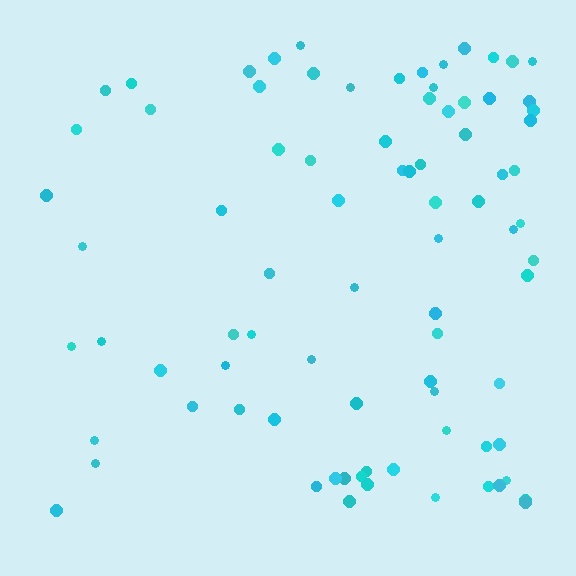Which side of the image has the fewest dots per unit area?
The left.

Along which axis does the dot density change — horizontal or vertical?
Horizontal.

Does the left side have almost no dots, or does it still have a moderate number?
Still a moderate number, just noticeably fewer than the right.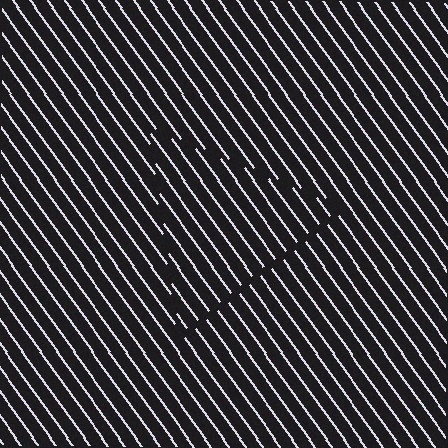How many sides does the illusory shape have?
3 sides — the line-ends trace a triangle.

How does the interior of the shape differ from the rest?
The interior of the shape contains the same grating, shifted by half a period — the contour is defined by the phase discontinuity where line-ends from the inner and outer gratings abut.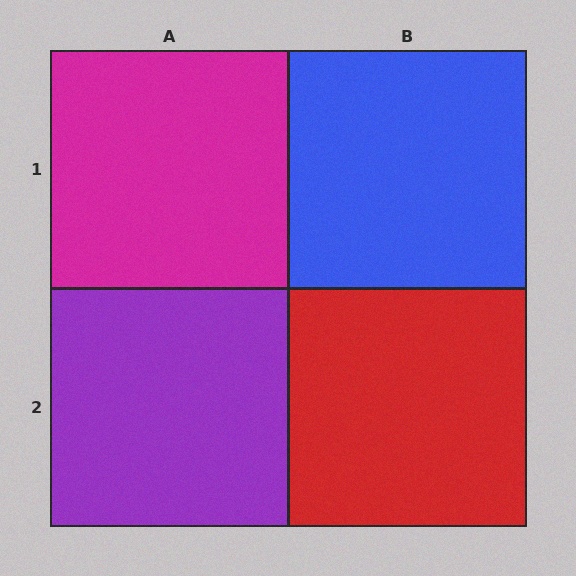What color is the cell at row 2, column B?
Red.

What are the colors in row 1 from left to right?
Magenta, blue.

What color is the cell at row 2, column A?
Purple.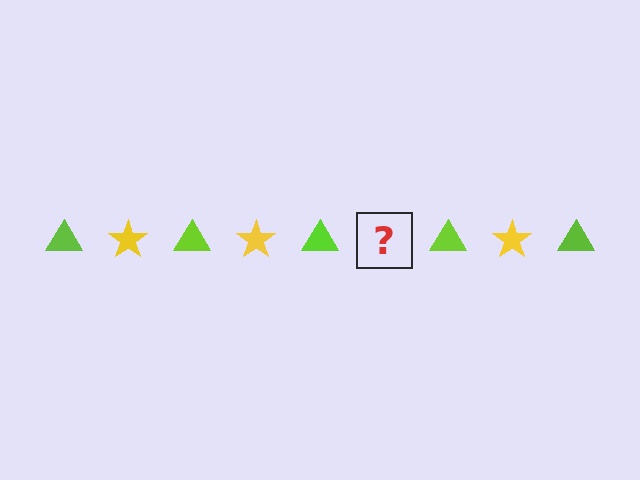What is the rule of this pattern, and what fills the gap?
The rule is that the pattern alternates between lime triangle and yellow star. The gap should be filled with a yellow star.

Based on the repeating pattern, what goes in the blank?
The blank should be a yellow star.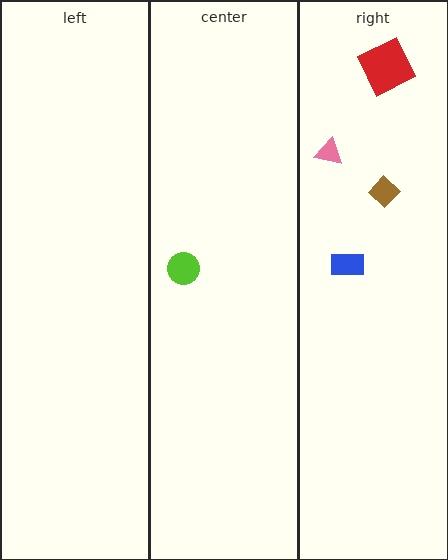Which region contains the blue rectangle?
The right region.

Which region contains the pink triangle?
The right region.